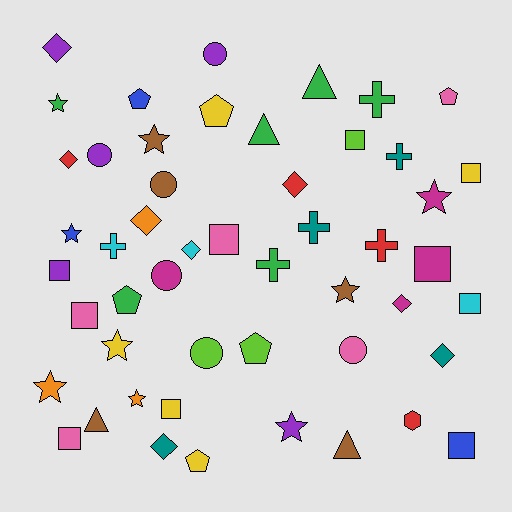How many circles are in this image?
There are 6 circles.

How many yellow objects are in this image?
There are 5 yellow objects.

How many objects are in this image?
There are 50 objects.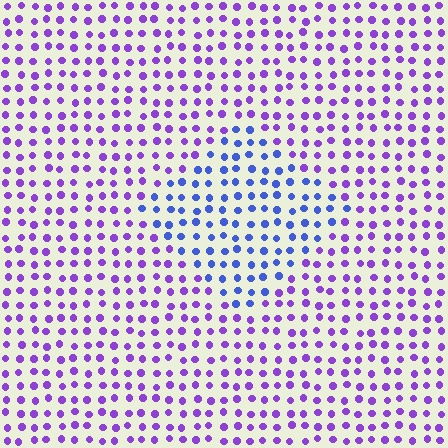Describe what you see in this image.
The image is filled with small purple elements in a uniform arrangement. A diamond-shaped region is visible where the elements are tinted to a slightly different hue, forming a subtle color boundary.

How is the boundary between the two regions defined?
The boundary is defined purely by a slight shift in hue (about 43 degrees). Spacing, size, and orientation are identical on both sides.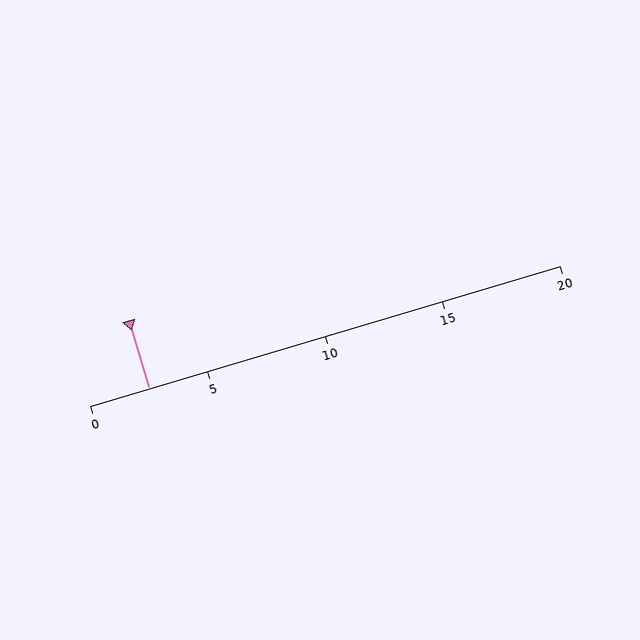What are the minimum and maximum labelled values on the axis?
The axis runs from 0 to 20.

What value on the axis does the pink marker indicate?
The marker indicates approximately 2.5.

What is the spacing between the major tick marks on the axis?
The major ticks are spaced 5 apart.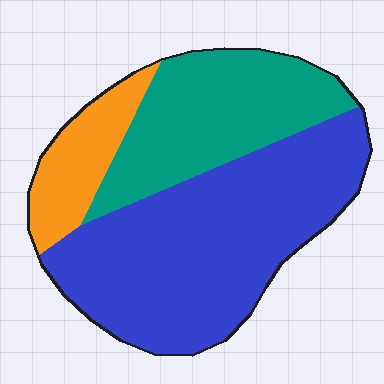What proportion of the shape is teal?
Teal covers around 30% of the shape.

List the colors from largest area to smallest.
From largest to smallest: blue, teal, orange.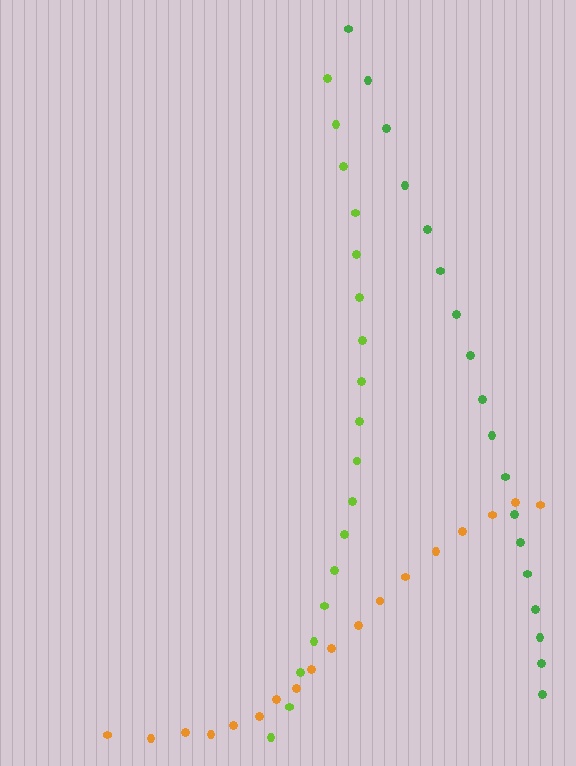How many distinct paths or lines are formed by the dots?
There are 3 distinct paths.